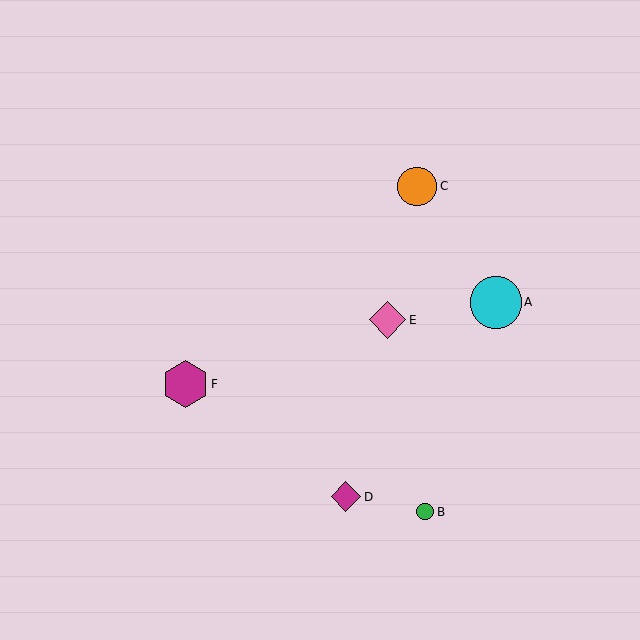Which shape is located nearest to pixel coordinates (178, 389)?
The magenta hexagon (labeled F) at (185, 384) is nearest to that location.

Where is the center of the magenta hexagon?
The center of the magenta hexagon is at (185, 384).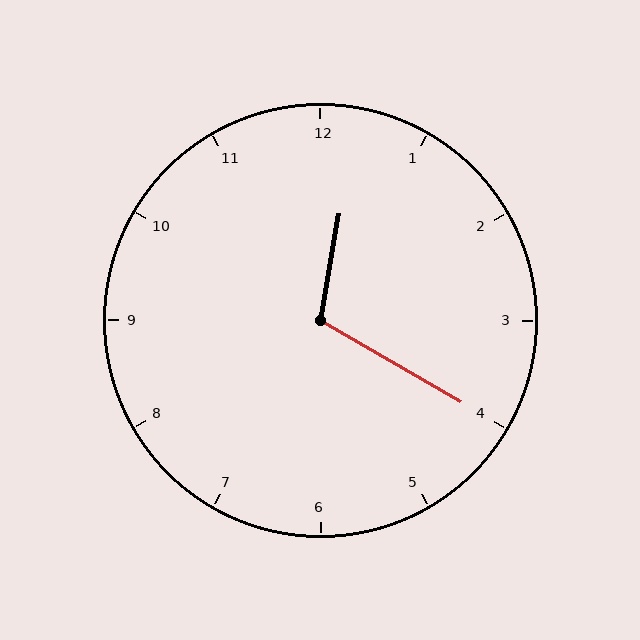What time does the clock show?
12:20.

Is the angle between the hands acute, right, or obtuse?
It is obtuse.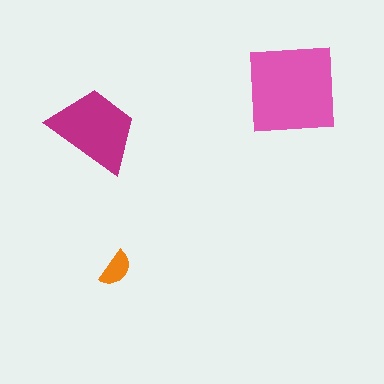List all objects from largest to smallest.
The pink square, the magenta trapezoid, the orange semicircle.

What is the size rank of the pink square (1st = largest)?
1st.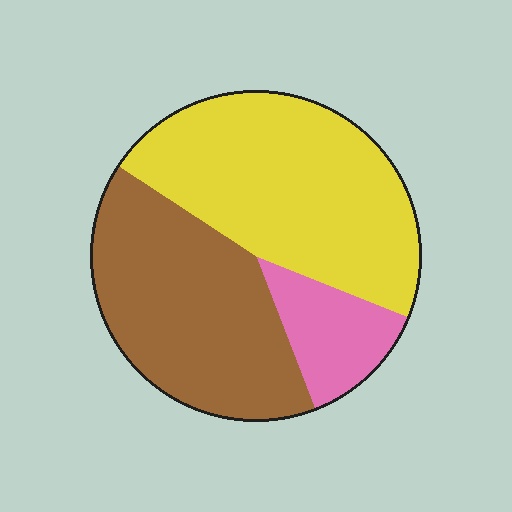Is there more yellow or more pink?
Yellow.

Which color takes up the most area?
Yellow, at roughly 45%.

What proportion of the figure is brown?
Brown covers about 40% of the figure.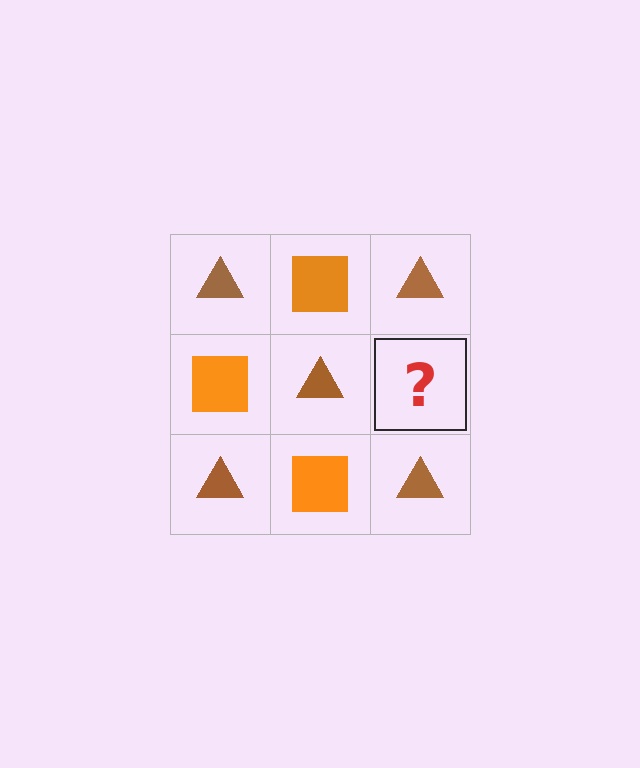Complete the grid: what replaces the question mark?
The question mark should be replaced with an orange square.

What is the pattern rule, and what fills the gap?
The rule is that it alternates brown triangle and orange square in a checkerboard pattern. The gap should be filled with an orange square.